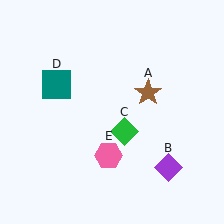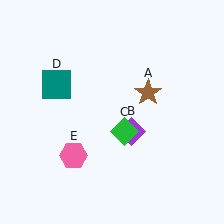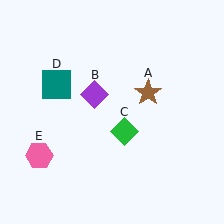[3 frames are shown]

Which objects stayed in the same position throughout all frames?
Brown star (object A) and green diamond (object C) and teal square (object D) remained stationary.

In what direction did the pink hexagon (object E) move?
The pink hexagon (object E) moved left.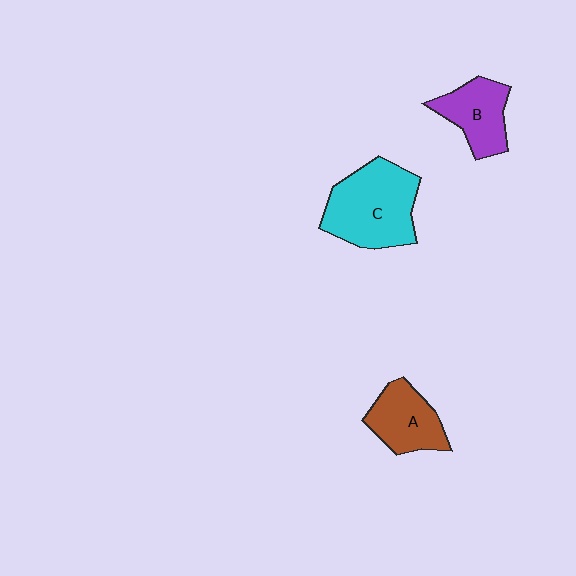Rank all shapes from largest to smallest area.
From largest to smallest: C (cyan), A (brown), B (purple).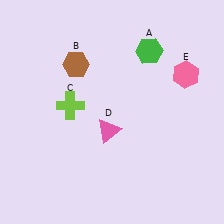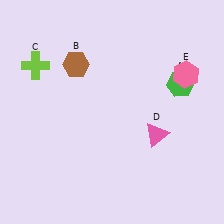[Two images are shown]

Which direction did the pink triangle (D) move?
The pink triangle (D) moved right.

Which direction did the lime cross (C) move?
The lime cross (C) moved up.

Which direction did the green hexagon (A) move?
The green hexagon (A) moved down.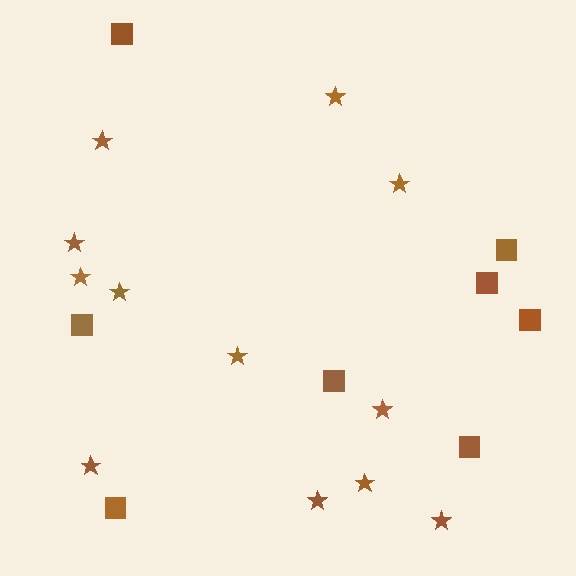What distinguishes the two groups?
There are 2 groups: one group of stars (12) and one group of squares (8).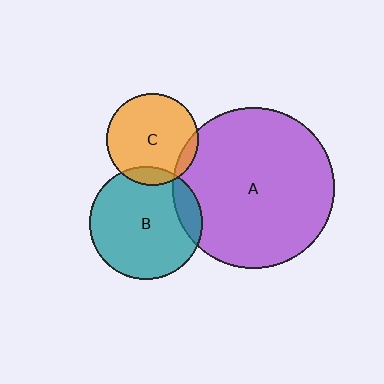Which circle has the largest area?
Circle A (purple).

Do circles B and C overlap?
Yes.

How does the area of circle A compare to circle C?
Approximately 3.1 times.